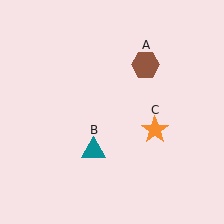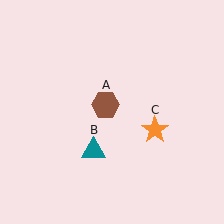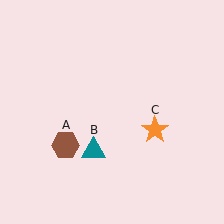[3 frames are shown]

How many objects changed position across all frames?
1 object changed position: brown hexagon (object A).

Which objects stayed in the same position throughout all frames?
Teal triangle (object B) and orange star (object C) remained stationary.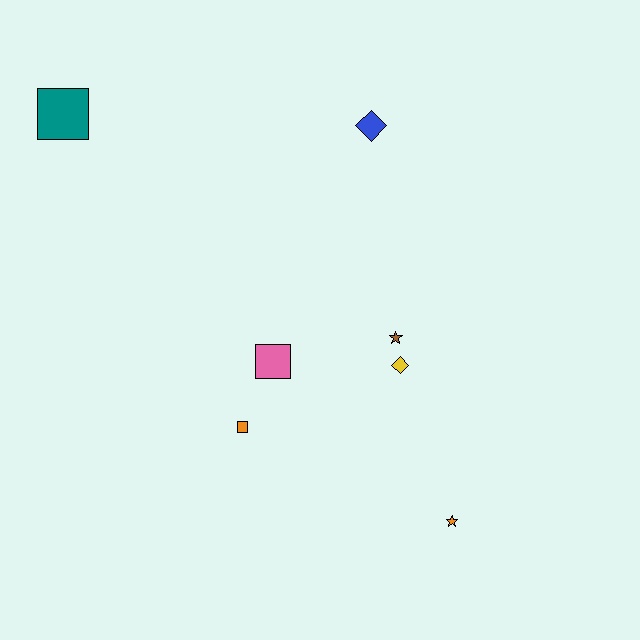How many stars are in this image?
There are 2 stars.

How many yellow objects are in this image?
There is 1 yellow object.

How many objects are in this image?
There are 7 objects.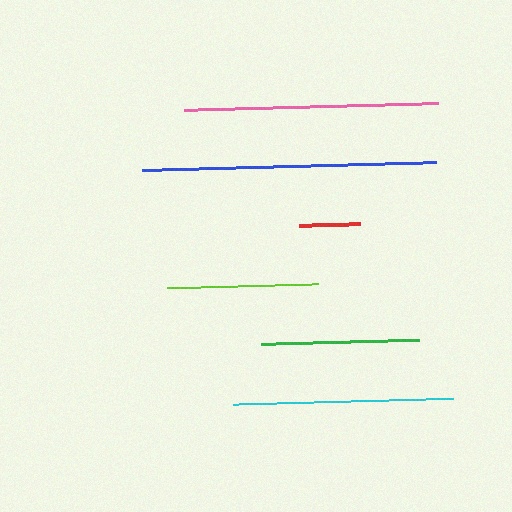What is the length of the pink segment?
The pink segment is approximately 254 pixels long.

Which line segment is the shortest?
The red line is the shortest at approximately 61 pixels.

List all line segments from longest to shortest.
From longest to shortest: blue, pink, cyan, green, lime, red.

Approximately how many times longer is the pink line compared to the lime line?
The pink line is approximately 1.7 times the length of the lime line.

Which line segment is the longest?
The blue line is the longest at approximately 294 pixels.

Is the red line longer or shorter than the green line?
The green line is longer than the red line.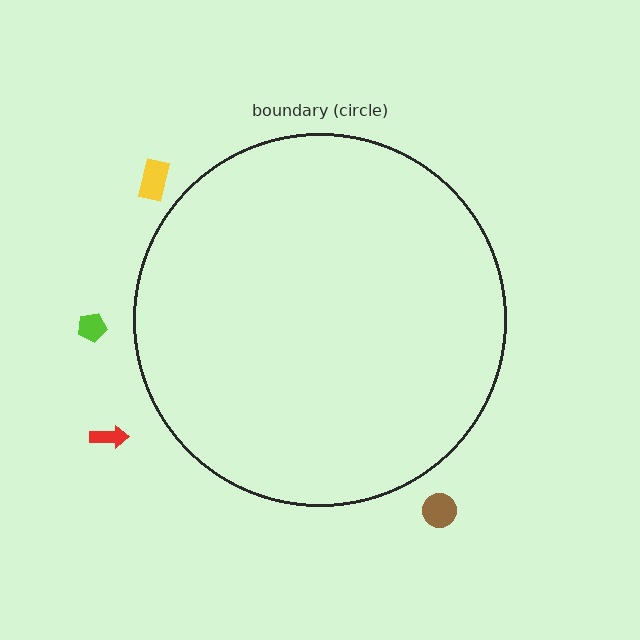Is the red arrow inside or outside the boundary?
Outside.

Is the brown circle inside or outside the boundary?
Outside.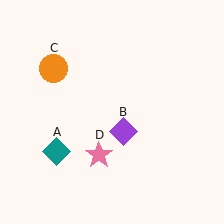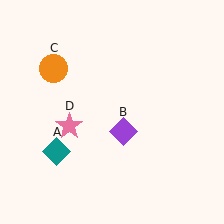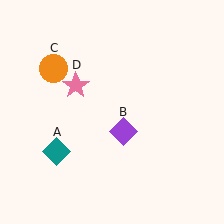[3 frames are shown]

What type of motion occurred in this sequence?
The pink star (object D) rotated clockwise around the center of the scene.